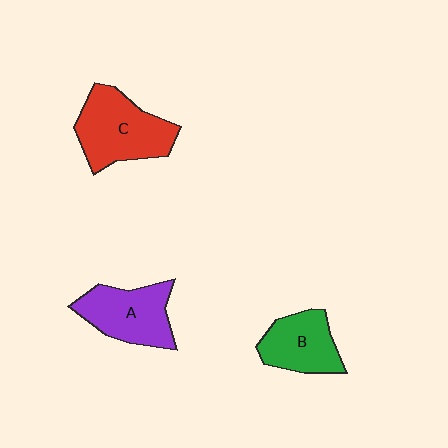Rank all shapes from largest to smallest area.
From largest to smallest: C (red), A (purple), B (green).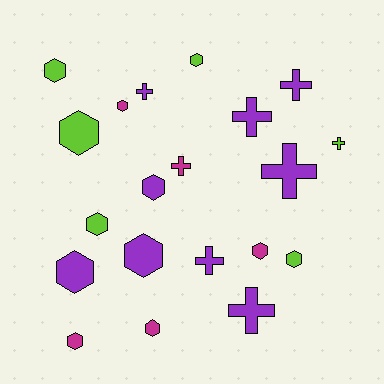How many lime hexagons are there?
There are 5 lime hexagons.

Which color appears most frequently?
Purple, with 9 objects.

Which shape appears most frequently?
Hexagon, with 12 objects.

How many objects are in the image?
There are 20 objects.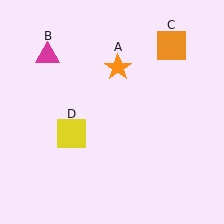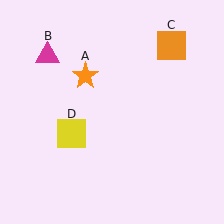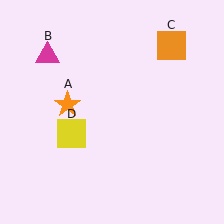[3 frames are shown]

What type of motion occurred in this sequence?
The orange star (object A) rotated counterclockwise around the center of the scene.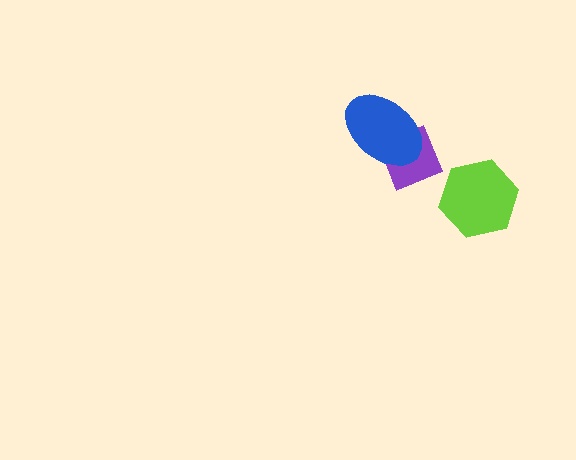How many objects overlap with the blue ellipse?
1 object overlaps with the blue ellipse.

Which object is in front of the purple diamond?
The blue ellipse is in front of the purple diamond.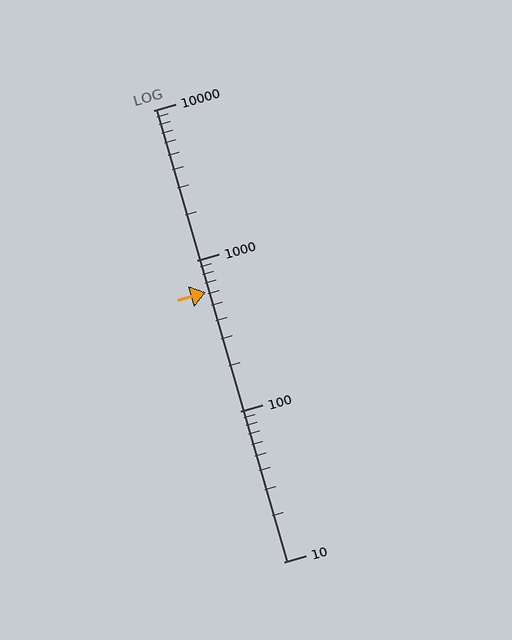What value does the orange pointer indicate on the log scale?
The pointer indicates approximately 620.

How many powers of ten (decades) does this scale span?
The scale spans 3 decades, from 10 to 10000.